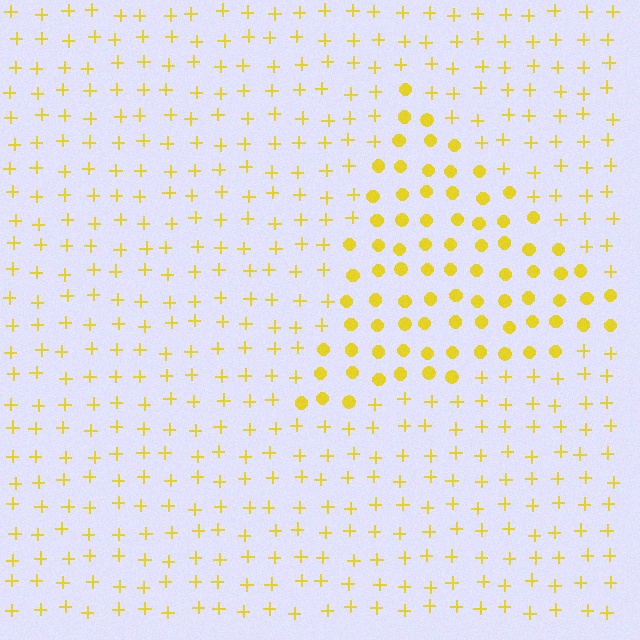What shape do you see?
I see a triangle.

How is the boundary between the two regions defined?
The boundary is defined by a change in element shape: circles inside vs. plus signs outside. All elements share the same color and spacing.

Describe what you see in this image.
The image is filled with small yellow elements arranged in a uniform grid. A triangle-shaped region contains circles, while the surrounding area contains plus signs. The boundary is defined purely by the change in element shape.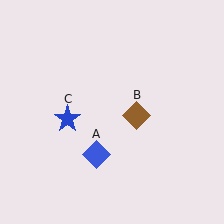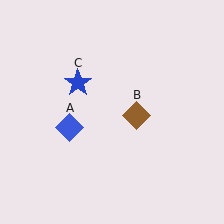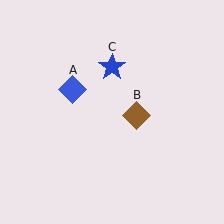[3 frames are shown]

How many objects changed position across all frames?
2 objects changed position: blue diamond (object A), blue star (object C).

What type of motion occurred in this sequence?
The blue diamond (object A), blue star (object C) rotated clockwise around the center of the scene.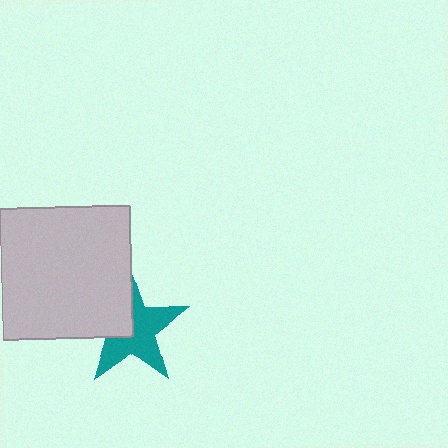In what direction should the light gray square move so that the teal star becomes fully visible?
The light gray square should move toward the upper-left. That is the shortest direction to clear the overlap and leave the teal star fully visible.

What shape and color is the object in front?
The object in front is a light gray square.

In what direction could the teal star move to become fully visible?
The teal star could move toward the lower-right. That would shift it out from behind the light gray square entirely.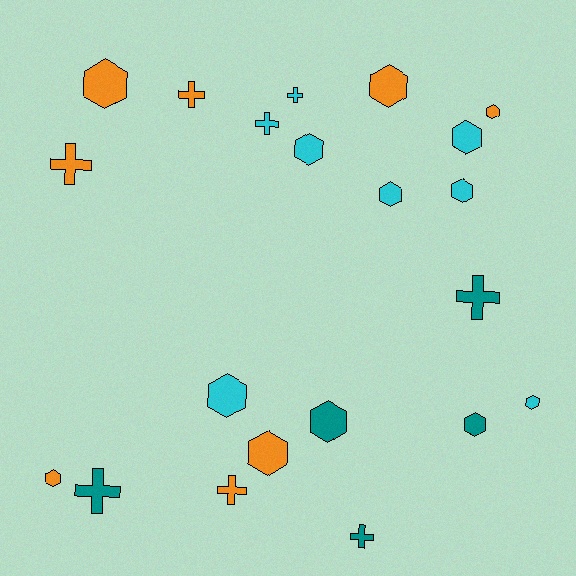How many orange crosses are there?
There are 3 orange crosses.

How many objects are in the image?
There are 21 objects.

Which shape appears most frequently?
Hexagon, with 13 objects.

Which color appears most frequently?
Orange, with 8 objects.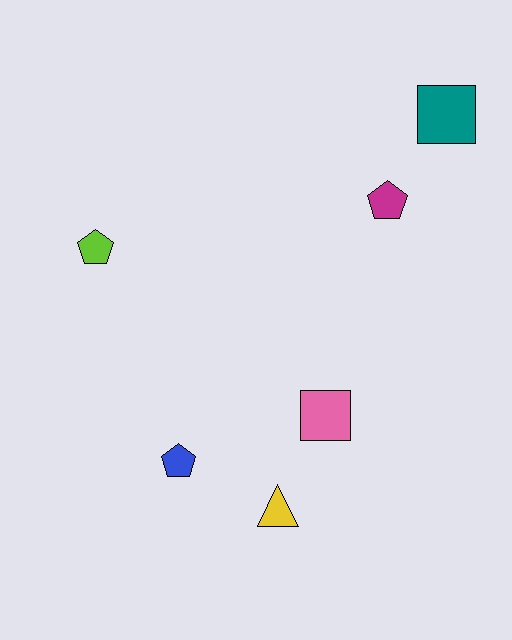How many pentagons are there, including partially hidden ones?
There are 3 pentagons.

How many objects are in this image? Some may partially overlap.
There are 6 objects.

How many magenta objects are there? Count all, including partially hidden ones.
There is 1 magenta object.